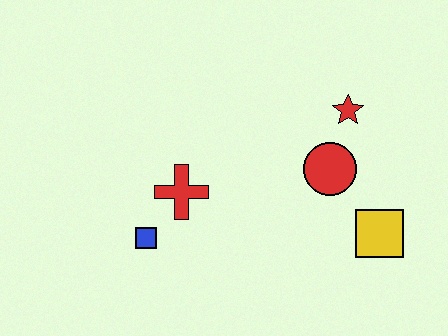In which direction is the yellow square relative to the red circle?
The yellow square is below the red circle.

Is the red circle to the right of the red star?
No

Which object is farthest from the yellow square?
The blue square is farthest from the yellow square.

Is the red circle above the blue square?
Yes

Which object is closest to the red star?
The red circle is closest to the red star.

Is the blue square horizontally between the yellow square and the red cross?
No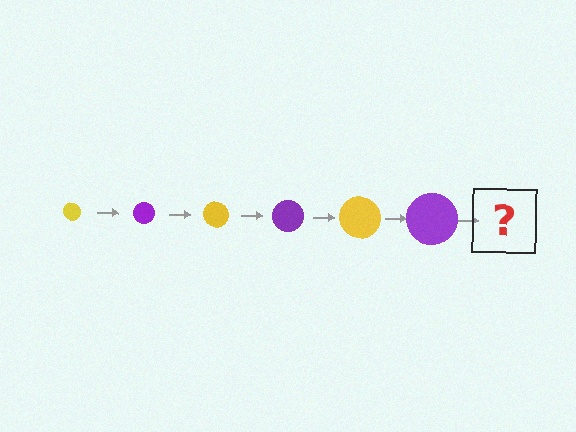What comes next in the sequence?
The next element should be a yellow circle, larger than the previous one.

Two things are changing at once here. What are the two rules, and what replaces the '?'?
The two rules are that the circle grows larger each step and the color cycles through yellow and purple. The '?' should be a yellow circle, larger than the previous one.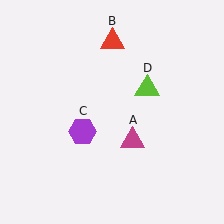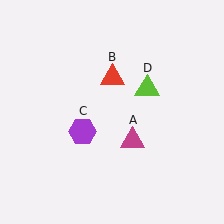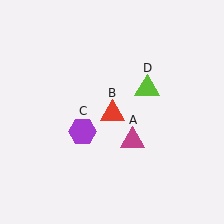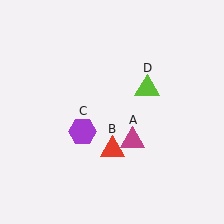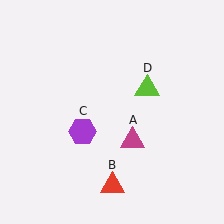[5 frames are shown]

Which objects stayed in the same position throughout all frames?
Magenta triangle (object A) and purple hexagon (object C) and lime triangle (object D) remained stationary.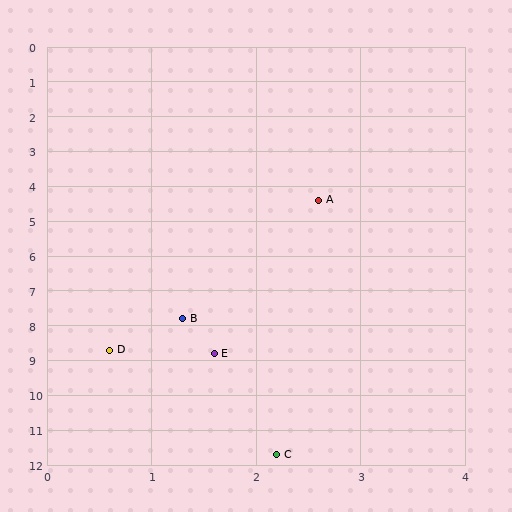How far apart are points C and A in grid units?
Points C and A are about 7.3 grid units apart.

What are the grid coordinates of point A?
Point A is at approximately (2.6, 4.4).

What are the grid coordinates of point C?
Point C is at approximately (2.2, 11.7).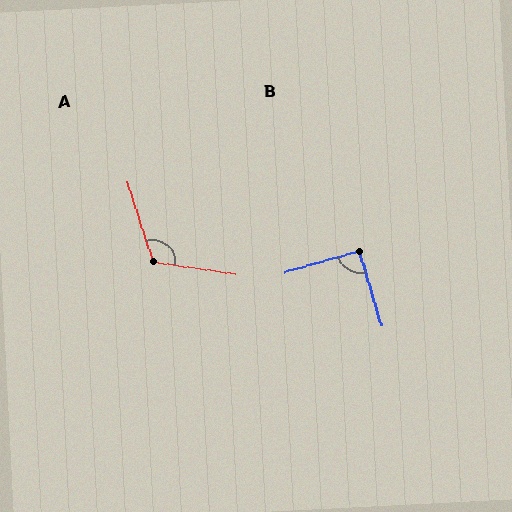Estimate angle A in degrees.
Approximately 116 degrees.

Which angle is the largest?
A, at approximately 116 degrees.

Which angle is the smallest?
B, at approximately 91 degrees.